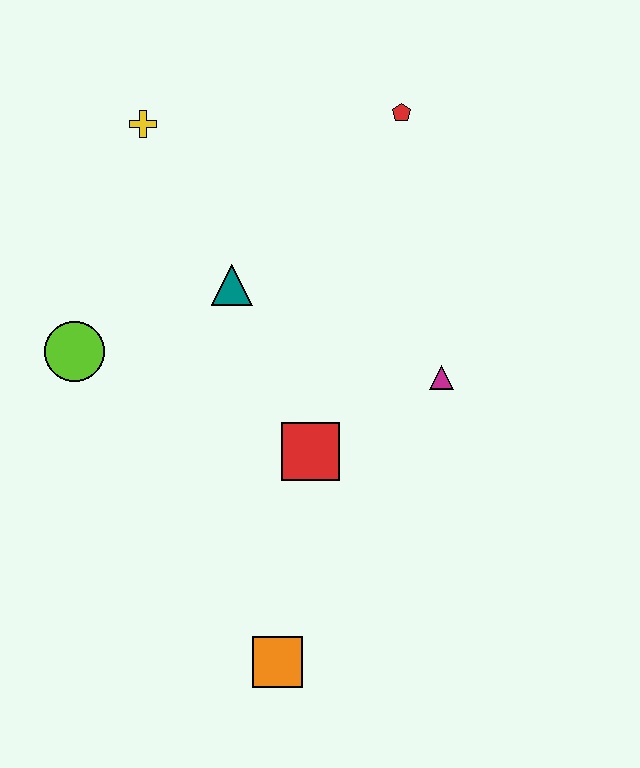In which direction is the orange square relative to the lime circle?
The orange square is below the lime circle.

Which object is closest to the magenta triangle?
The red square is closest to the magenta triangle.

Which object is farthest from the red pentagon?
The orange square is farthest from the red pentagon.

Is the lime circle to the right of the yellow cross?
No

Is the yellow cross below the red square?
No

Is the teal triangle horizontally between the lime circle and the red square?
Yes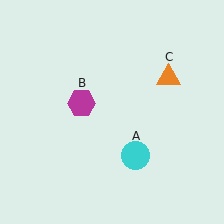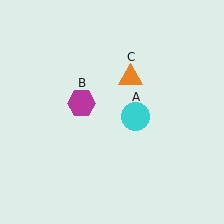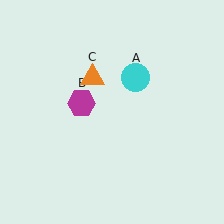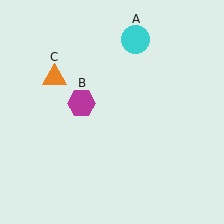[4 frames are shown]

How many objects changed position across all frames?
2 objects changed position: cyan circle (object A), orange triangle (object C).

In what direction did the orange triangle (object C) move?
The orange triangle (object C) moved left.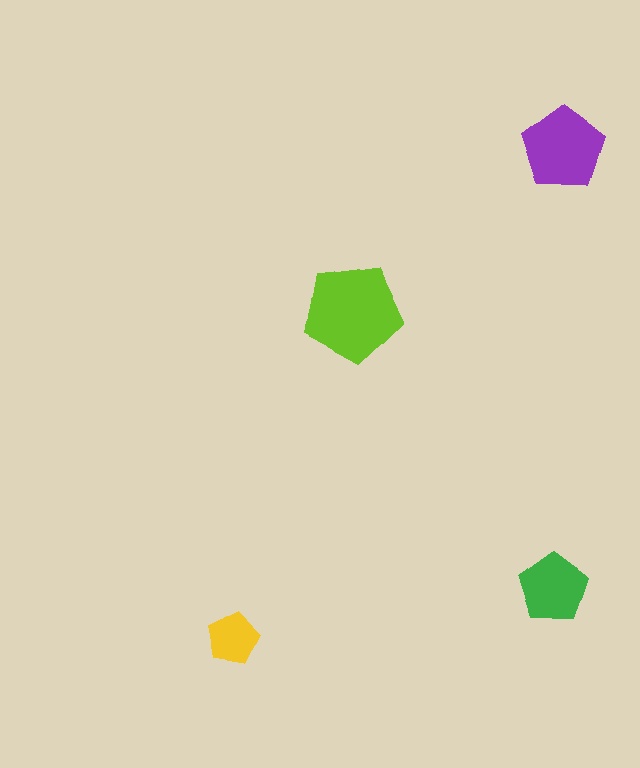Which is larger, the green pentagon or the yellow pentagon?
The green one.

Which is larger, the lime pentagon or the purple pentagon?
The lime one.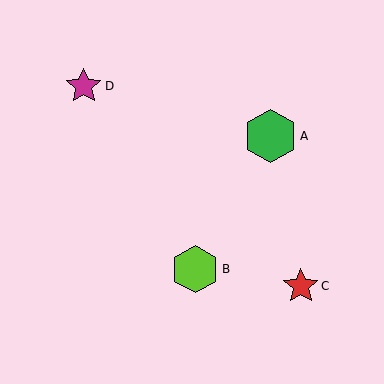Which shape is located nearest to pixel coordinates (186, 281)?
The lime hexagon (labeled B) at (195, 269) is nearest to that location.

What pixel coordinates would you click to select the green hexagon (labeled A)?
Click at (271, 136) to select the green hexagon A.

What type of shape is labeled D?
Shape D is a magenta star.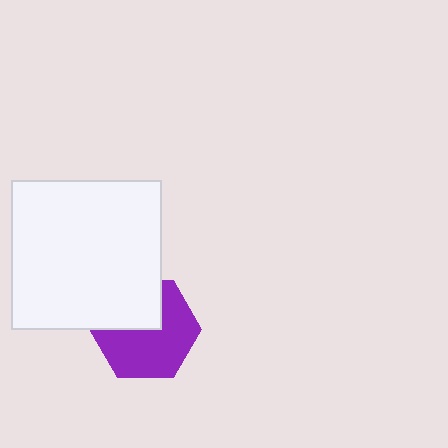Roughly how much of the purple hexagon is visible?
About half of it is visible (roughly 65%).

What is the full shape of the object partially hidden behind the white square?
The partially hidden object is a purple hexagon.